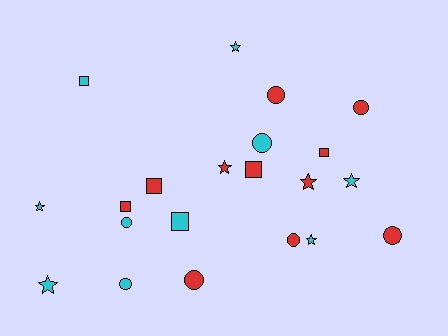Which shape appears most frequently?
Circle, with 8 objects.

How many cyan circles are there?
There are 3 cyan circles.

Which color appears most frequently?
Red, with 11 objects.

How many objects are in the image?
There are 21 objects.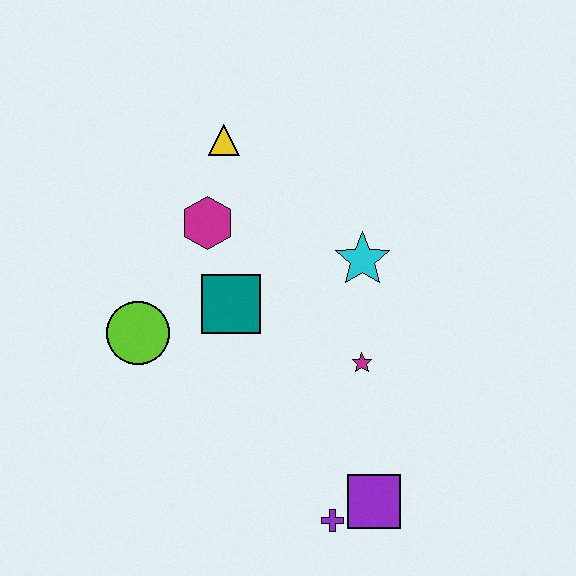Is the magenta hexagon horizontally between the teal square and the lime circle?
Yes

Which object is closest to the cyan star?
The magenta star is closest to the cyan star.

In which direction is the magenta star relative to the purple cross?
The magenta star is above the purple cross.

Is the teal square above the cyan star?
No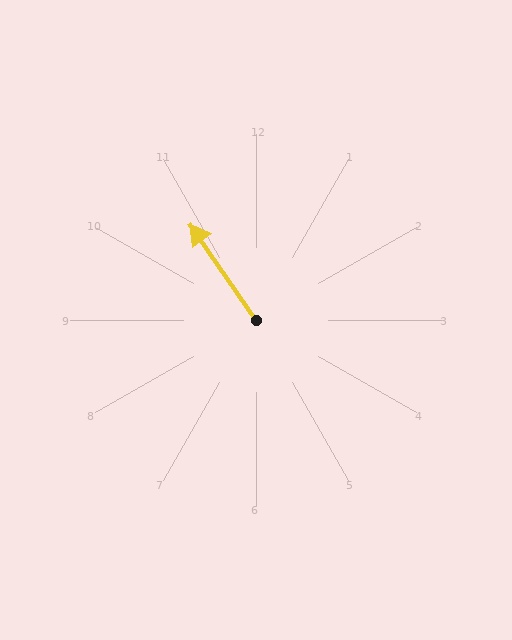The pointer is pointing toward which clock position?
Roughly 11 o'clock.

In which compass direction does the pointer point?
Northwest.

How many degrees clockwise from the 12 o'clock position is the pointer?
Approximately 326 degrees.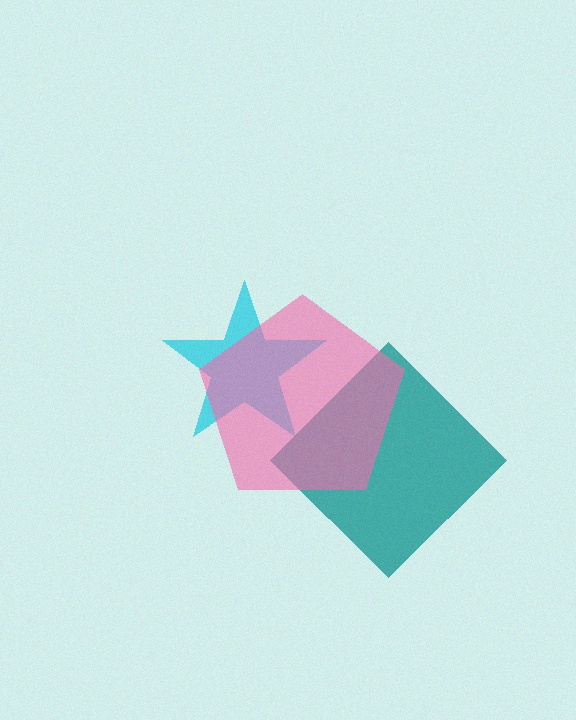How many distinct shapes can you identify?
There are 3 distinct shapes: a cyan star, a teal diamond, a pink pentagon.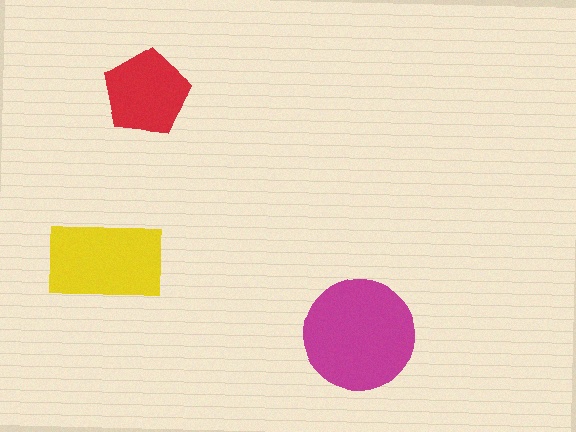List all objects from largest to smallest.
The magenta circle, the yellow rectangle, the red pentagon.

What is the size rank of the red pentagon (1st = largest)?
3rd.